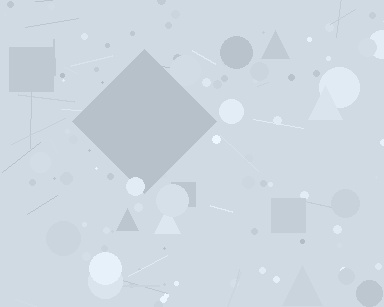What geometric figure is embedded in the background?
A diamond is embedded in the background.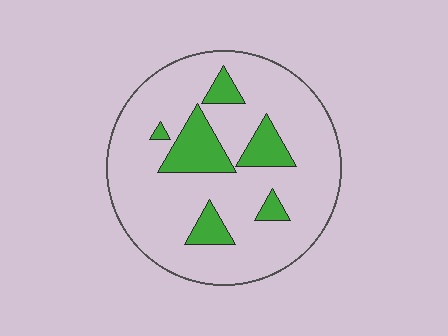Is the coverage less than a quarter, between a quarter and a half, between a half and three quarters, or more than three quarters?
Less than a quarter.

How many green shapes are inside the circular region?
6.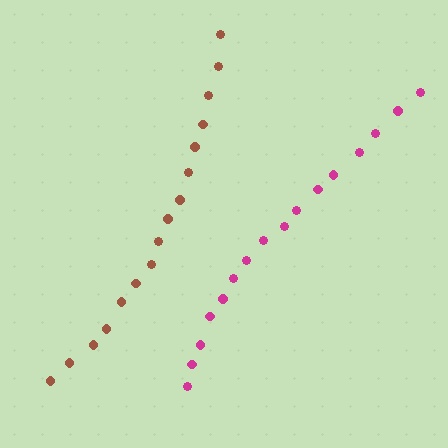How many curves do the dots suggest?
There are 2 distinct paths.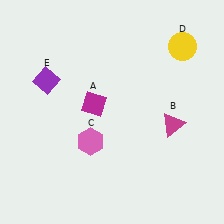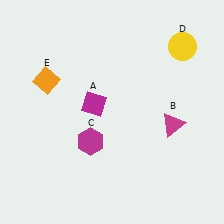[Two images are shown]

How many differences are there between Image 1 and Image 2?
There are 2 differences between the two images.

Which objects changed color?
C changed from pink to magenta. E changed from purple to orange.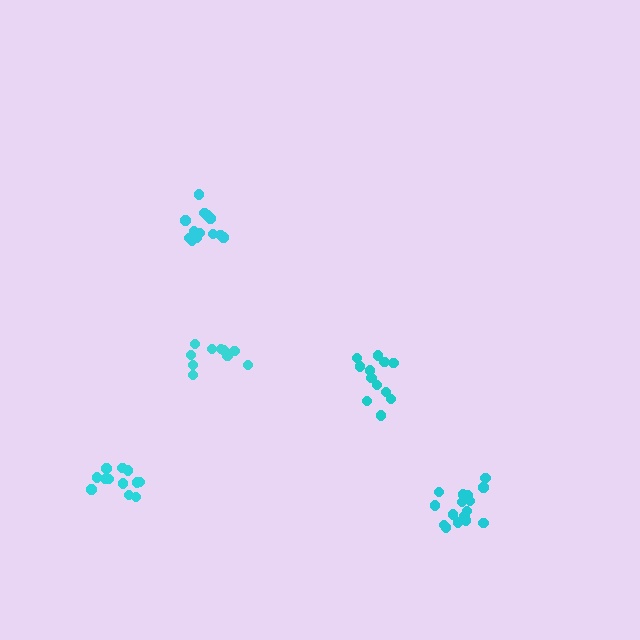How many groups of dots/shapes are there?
There are 5 groups.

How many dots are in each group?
Group 1: 12 dots, Group 2: 12 dots, Group 3: 15 dots, Group 4: 16 dots, Group 5: 10 dots (65 total).